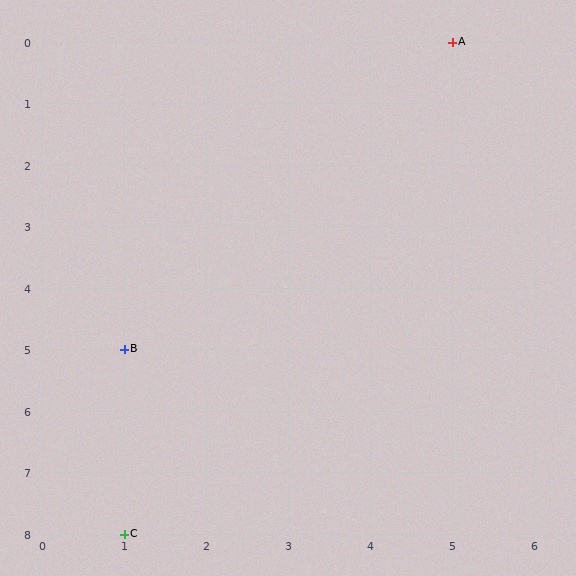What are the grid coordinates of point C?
Point C is at grid coordinates (1, 8).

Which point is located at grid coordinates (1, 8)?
Point C is at (1, 8).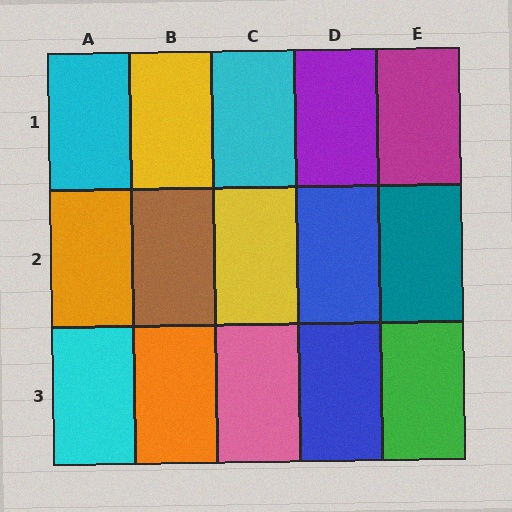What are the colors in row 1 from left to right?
Cyan, yellow, cyan, purple, magenta.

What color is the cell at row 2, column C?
Yellow.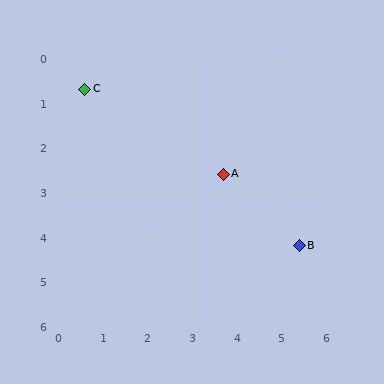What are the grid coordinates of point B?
Point B is at approximately (5.4, 4.2).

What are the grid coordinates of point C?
Point C is at approximately (0.6, 0.7).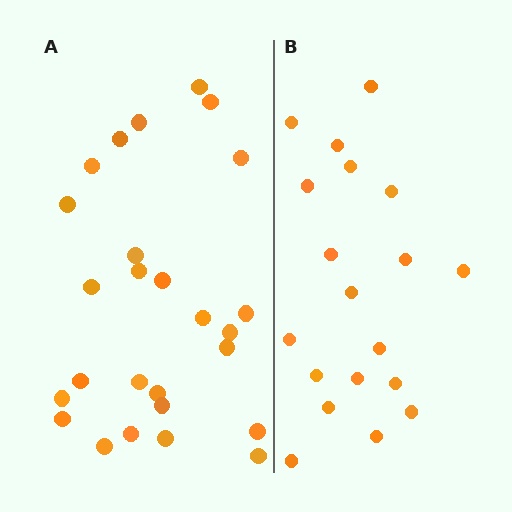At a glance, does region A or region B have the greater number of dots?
Region A (the left region) has more dots.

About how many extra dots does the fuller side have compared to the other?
Region A has roughly 8 or so more dots than region B.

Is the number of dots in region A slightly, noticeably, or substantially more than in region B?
Region A has noticeably more, but not dramatically so. The ratio is roughly 1.4 to 1.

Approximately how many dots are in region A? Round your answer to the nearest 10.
About 30 dots. (The exact count is 26, which rounds to 30.)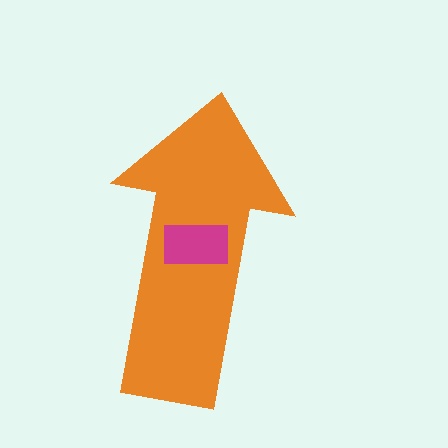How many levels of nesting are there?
2.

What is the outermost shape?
The orange arrow.